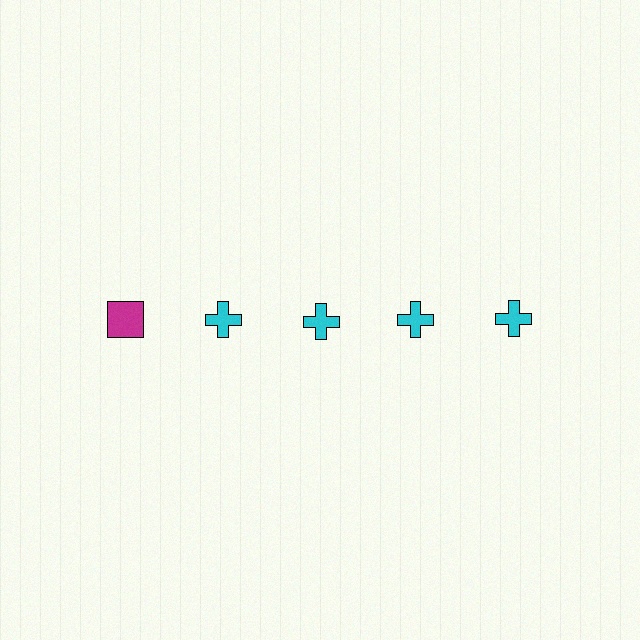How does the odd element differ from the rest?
It differs in both color (magenta instead of cyan) and shape (square instead of cross).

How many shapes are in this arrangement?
There are 5 shapes arranged in a grid pattern.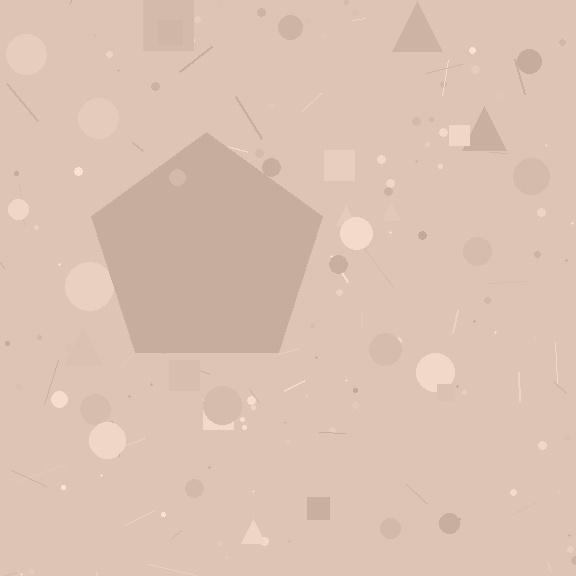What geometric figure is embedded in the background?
A pentagon is embedded in the background.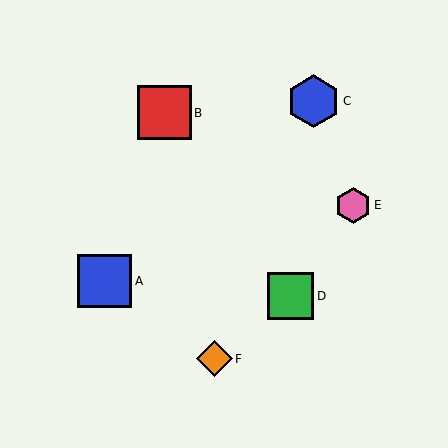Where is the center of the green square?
The center of the green square is at (290, 296).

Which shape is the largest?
The blue square (labeled A) is the largest.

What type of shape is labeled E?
Shape E is a pink hexagon.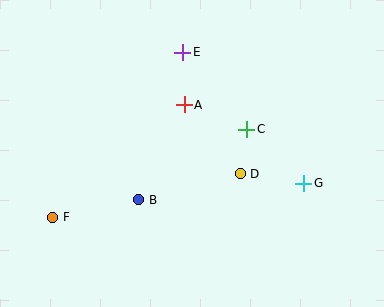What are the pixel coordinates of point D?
Point D is at (240, 174).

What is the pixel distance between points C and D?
The distance between C and D is 45 pixels.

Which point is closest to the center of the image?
Point A at (184, 105) is closest to the center.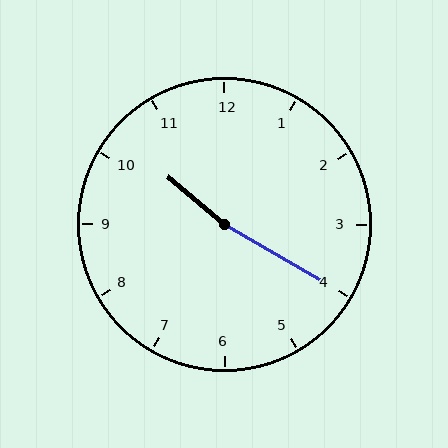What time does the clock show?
10:20.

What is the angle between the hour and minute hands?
Approximately 170 degrees.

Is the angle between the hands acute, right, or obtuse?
It is obtuse.